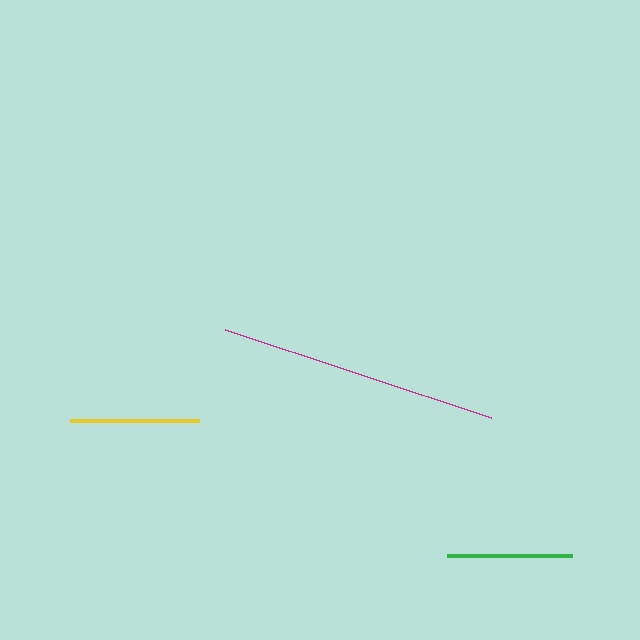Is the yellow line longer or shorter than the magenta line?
The magenta line is longer than the yellow line.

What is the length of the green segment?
The green segment is approximately 125 pixels long.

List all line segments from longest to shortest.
From longest to shortest: magenta, yellow, green.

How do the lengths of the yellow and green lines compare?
The yellow and green lines are approximately the same length.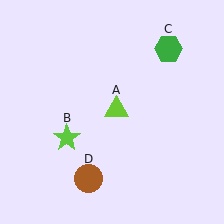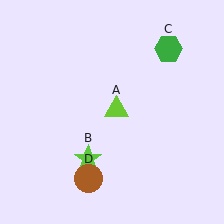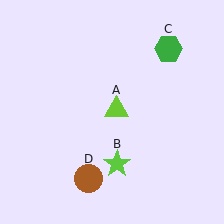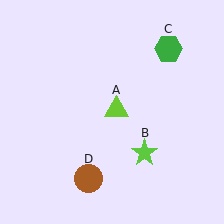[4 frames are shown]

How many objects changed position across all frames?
1 object changed position: lime star (object B).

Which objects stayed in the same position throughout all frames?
Lime triangle (object A) and green hexagon (object C) and brown circle (object D) remained stationary.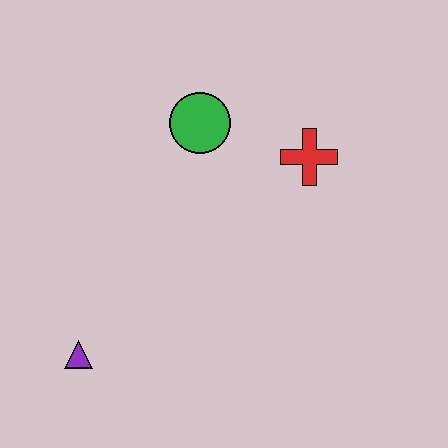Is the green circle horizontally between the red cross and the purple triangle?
Yes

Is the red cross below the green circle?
Yes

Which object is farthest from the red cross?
The purple triangle is farthest from the red cross.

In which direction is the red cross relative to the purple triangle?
The red cross is to the right of the purple triangle.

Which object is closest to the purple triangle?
The green circle is closest to the purple triangle.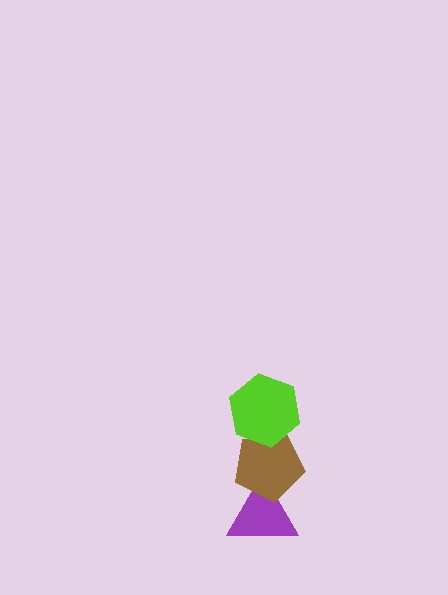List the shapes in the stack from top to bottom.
From top to bottom: the lime hexagon, the brown pentagon, the purple triangle.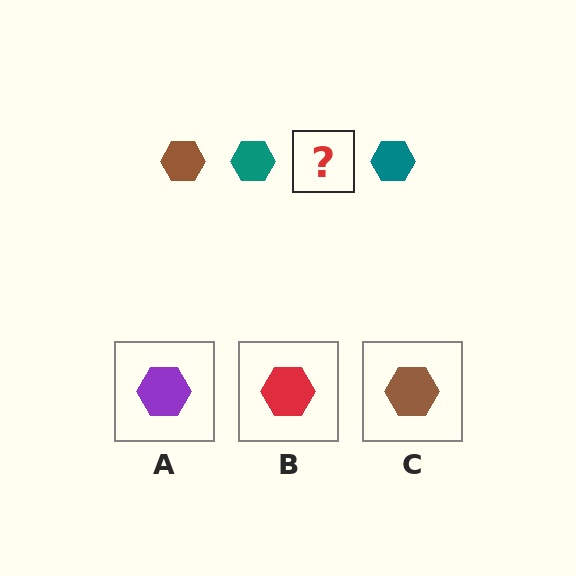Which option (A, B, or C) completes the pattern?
C.